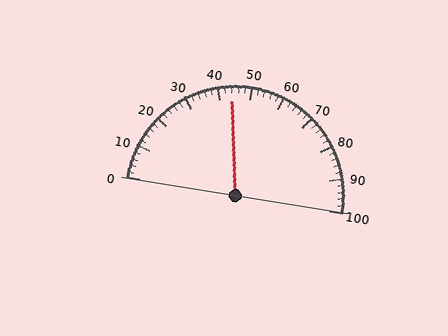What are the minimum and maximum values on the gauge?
The gauge ranges from 0 to 100.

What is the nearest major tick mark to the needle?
The nearest major tick mark is 40.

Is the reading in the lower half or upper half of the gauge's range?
The reading is in the lower half of the range (0 to 100).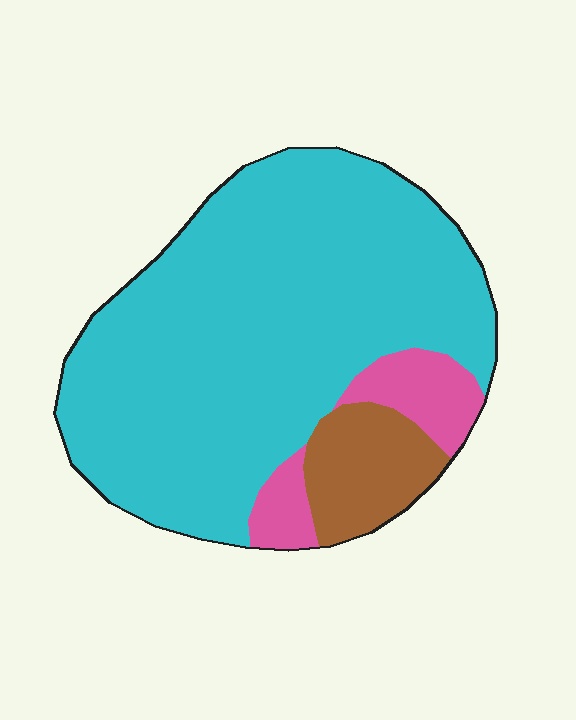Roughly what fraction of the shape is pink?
Pink takes up about one tenth (1/10) of the shape.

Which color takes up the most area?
Cyan, at roughly 80%.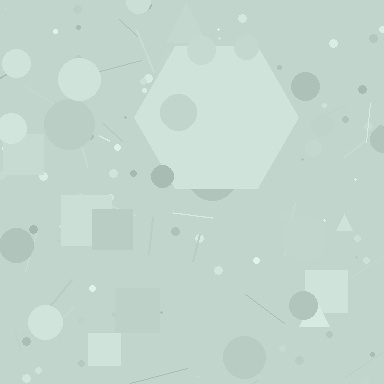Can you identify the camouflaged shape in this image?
The camouflaged shape is a hexagon.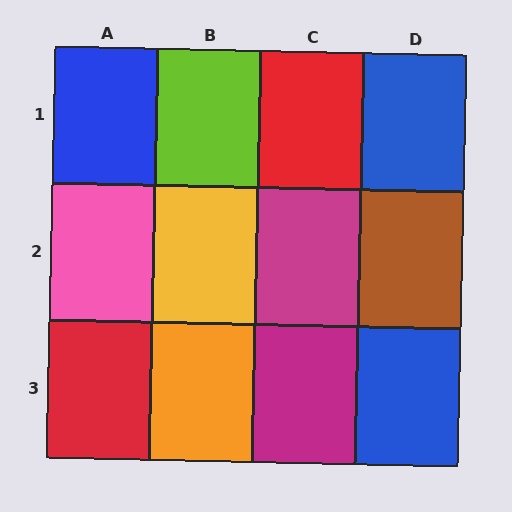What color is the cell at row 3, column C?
Magenta.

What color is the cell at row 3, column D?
Blue.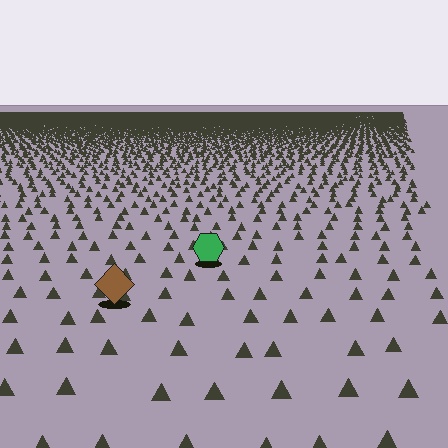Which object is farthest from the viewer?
The green hexagon is farthest from the viewer. It appears smaller and the ground texture around it is denser.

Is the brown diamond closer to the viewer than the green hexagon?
Yes. The brown diamond is closer — you can tell from the texture gradient: the ground texture is coarser near it.